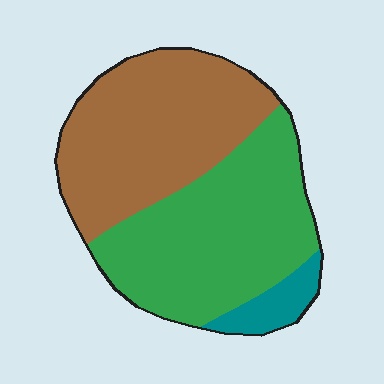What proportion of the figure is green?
Green takes up about one half (1/2) of the figure.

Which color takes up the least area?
Teal, at roughly 5%.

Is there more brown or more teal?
Brown.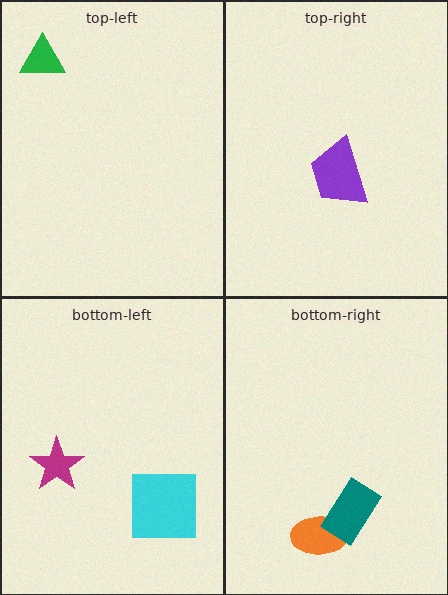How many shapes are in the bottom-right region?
2.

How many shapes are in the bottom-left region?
2.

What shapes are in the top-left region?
The green triangle.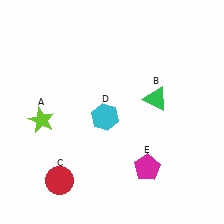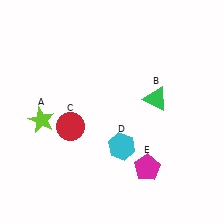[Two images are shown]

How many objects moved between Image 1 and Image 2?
2 objects moved between the two images.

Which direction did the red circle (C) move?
The red circle (C) moved up.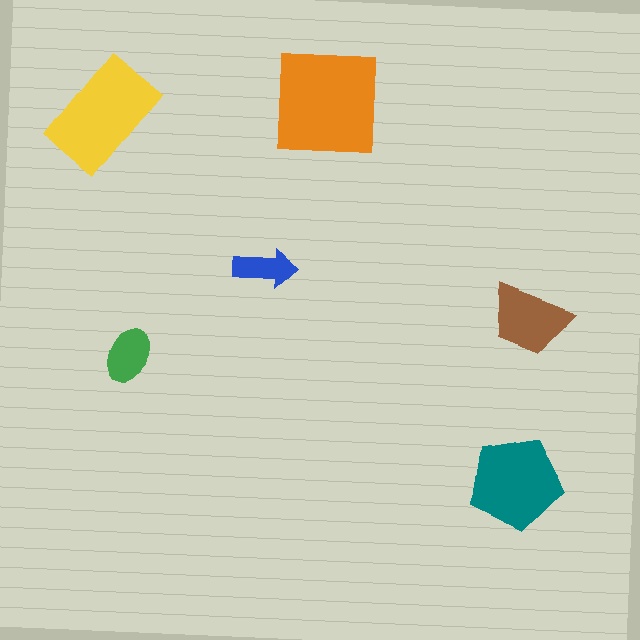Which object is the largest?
The orange square.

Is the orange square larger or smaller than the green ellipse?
Larger.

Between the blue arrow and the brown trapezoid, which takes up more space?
The brown trapezoid.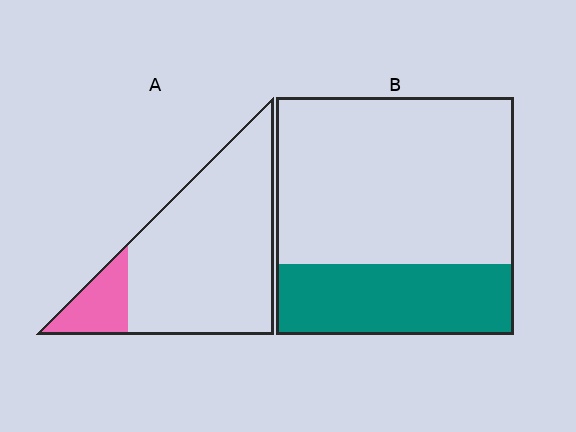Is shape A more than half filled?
No.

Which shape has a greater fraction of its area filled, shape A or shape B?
Shape B.